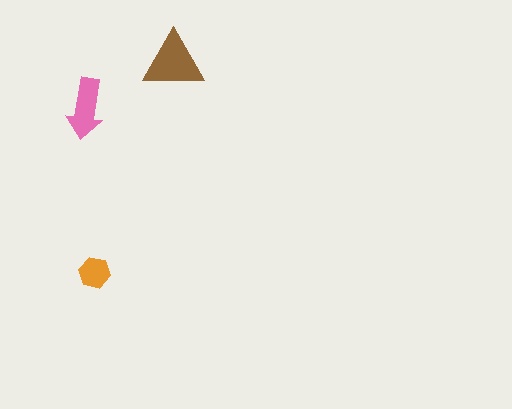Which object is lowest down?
The orange hexagon is bottommost.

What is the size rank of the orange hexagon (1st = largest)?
3rd.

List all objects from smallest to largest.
The orange hexagon, the pink arrow, the brown triangle.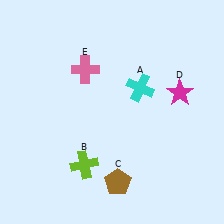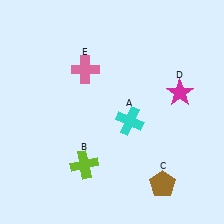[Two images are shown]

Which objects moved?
The objects that moved are: the cyan cross (A), the brown pentagon (C).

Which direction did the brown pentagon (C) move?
The brown pentagon (C) moved right.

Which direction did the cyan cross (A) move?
The cyan cross (A) moved down.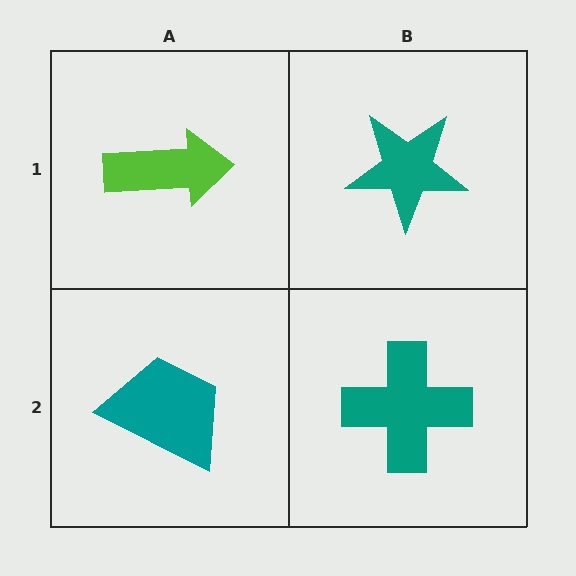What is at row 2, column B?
A teal cross.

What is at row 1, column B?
A teal star.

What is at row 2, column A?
A teal trapezoid.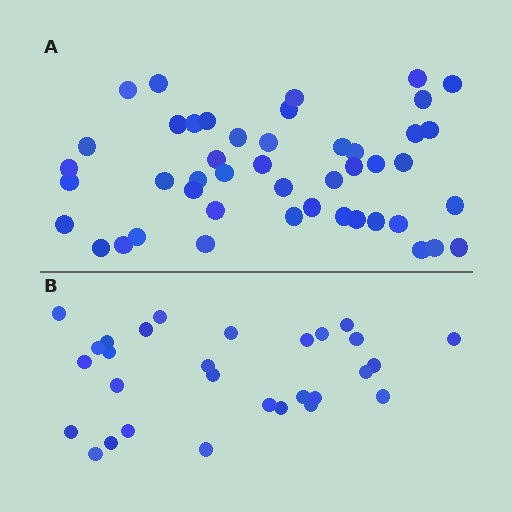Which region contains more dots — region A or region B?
Region A (the top region) has more dots.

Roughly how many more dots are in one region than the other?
Region A has approximately 15 more dots than region B.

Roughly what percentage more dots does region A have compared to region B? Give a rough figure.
About 60% more.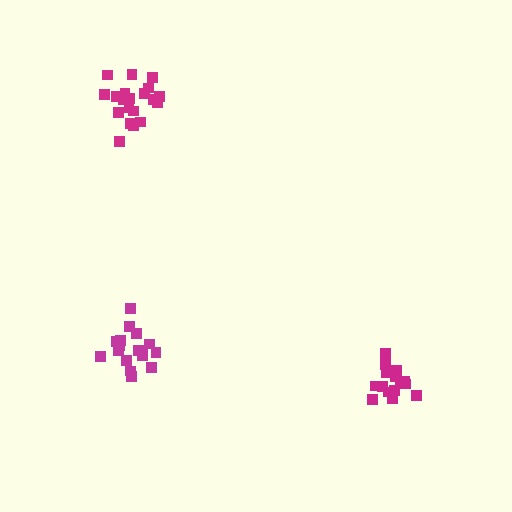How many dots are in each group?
Group 1: 20 dots, Group 2: 16 dots, Group 3: 17 dots (53 total).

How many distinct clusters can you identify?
There are 3 distinct clusters.